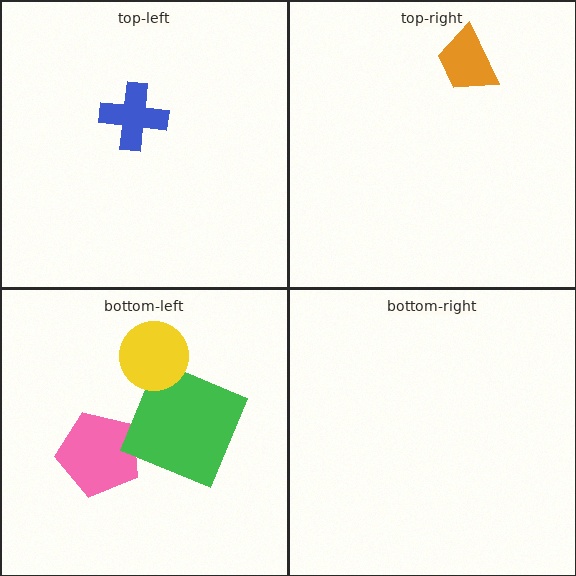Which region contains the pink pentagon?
The bottom-left region.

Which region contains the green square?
The bottom-left region.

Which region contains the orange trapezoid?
The top-right region.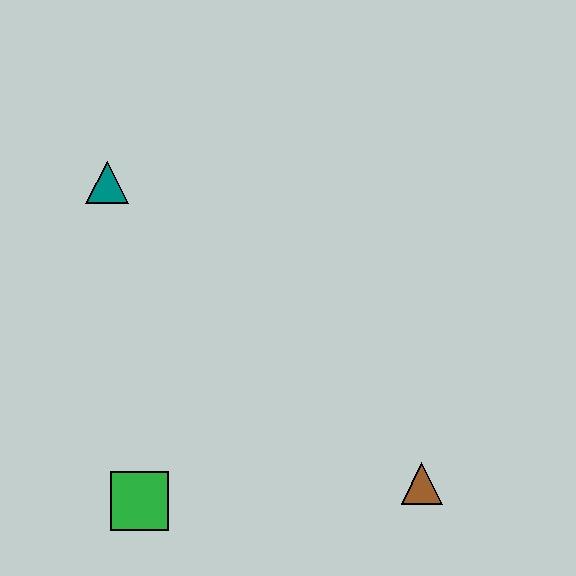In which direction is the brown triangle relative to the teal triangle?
The brown triangle is to the right of the teal triangle.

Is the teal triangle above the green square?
Yes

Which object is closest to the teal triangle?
The green square is closest to the teal triangle.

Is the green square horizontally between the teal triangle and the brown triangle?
Yes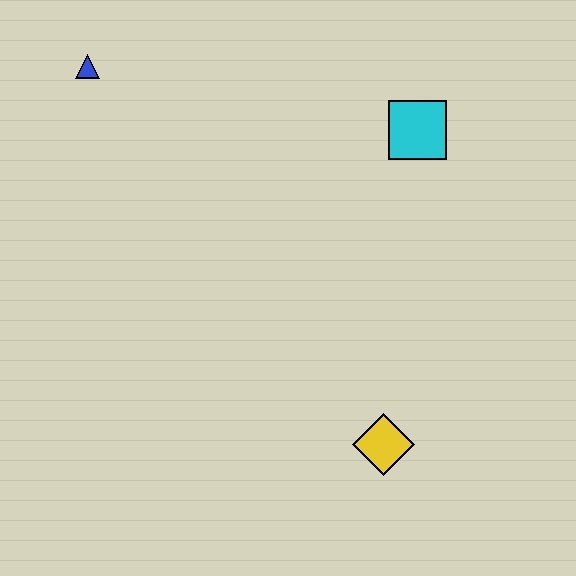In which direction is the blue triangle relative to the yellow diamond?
The blue triangle is above the yellow diamond.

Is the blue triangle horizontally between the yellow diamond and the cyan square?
No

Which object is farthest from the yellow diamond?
The blue triangle is farthest from the yellow diamond.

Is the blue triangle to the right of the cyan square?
No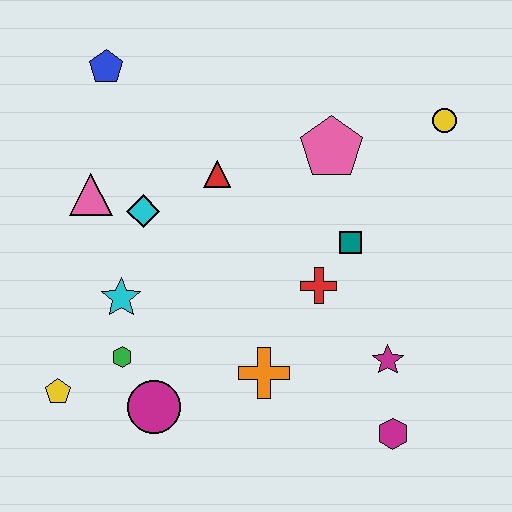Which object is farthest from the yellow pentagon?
The yellow circle is farthest from the yellow pentagon.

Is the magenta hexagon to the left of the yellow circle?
Yes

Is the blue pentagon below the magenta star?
No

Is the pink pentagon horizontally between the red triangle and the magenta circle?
No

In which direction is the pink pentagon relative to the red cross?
The pink pentagon is above the red cross.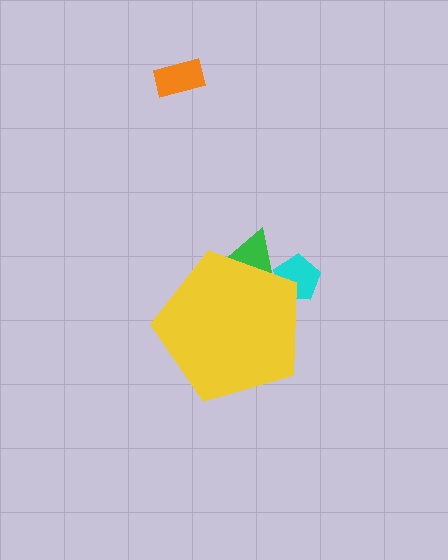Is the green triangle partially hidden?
Yes, the green triangle is partially hidden behind the yellow pentagon.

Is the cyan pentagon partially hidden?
Yes, the cyan pentagon is partially hidden behind the yellow pentagon.